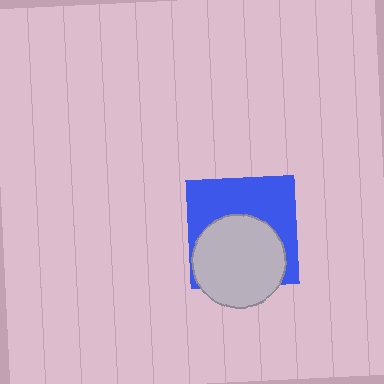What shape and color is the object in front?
The object in front is a light gray circle.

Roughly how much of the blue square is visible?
About half of it is visible (roughly 51%).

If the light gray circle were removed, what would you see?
You would see the complete blue square.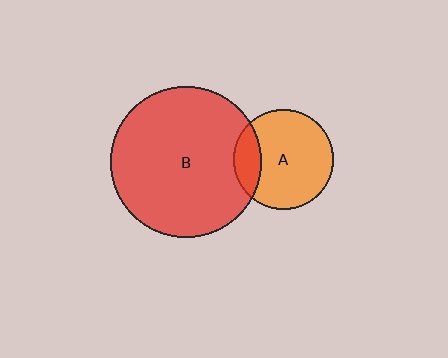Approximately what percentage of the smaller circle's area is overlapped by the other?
Approximately 20%.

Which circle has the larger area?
Circle B (red).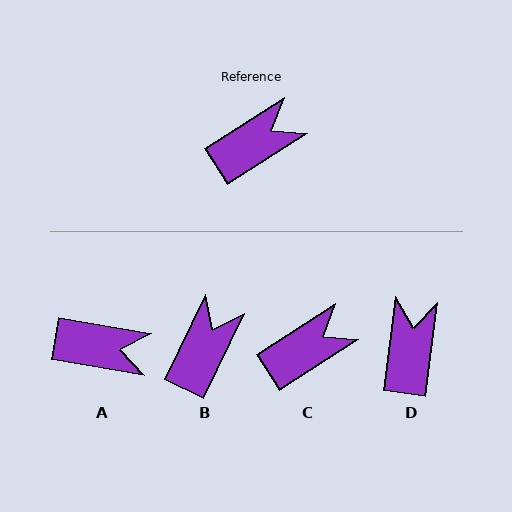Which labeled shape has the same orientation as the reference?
C.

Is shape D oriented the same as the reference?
No, it is off by about 50 degrees.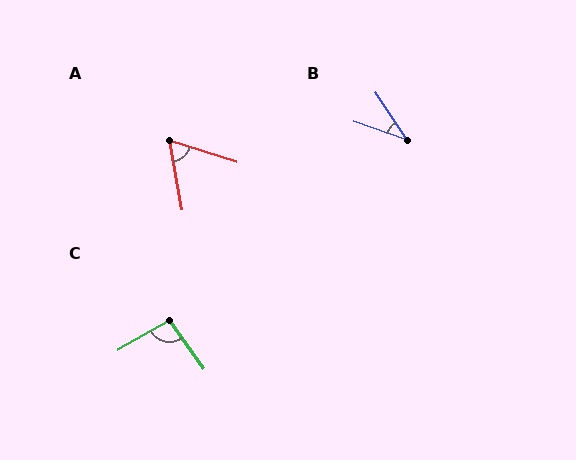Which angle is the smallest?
B, at approximately 38 degrees.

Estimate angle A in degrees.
Approximately 62 degrees.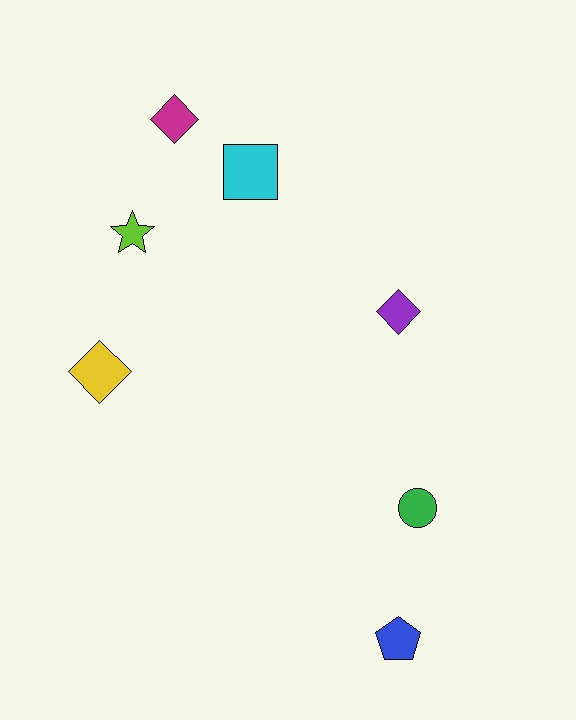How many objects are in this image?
There are 7 objects.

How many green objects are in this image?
There is 1 green object.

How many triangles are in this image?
There are no triangles.